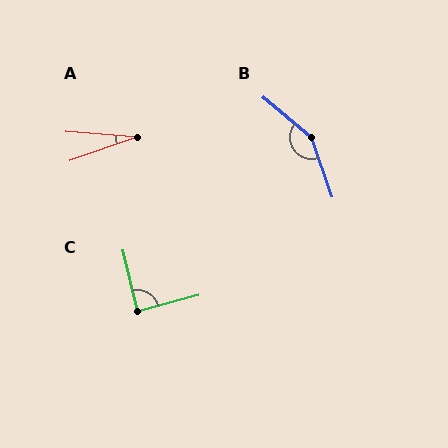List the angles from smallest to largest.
A (24°), C (89°), B (149°).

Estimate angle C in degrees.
Approximately 89 degrees.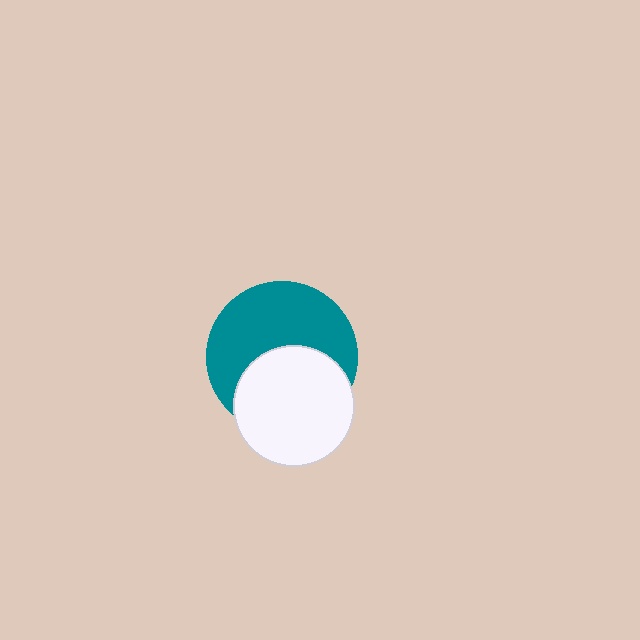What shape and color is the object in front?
The object in front is a white circle.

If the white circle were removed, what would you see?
You would see the complete teal circle.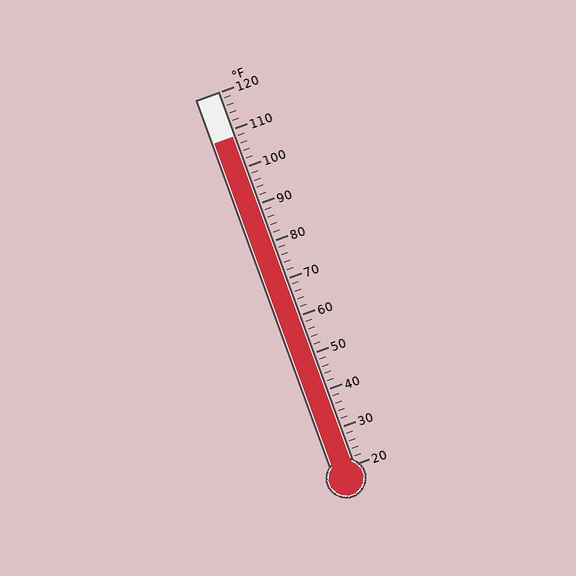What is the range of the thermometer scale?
The thermometer scale ranges from 20°F to 120°F.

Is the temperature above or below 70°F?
The temperature is above 70°F.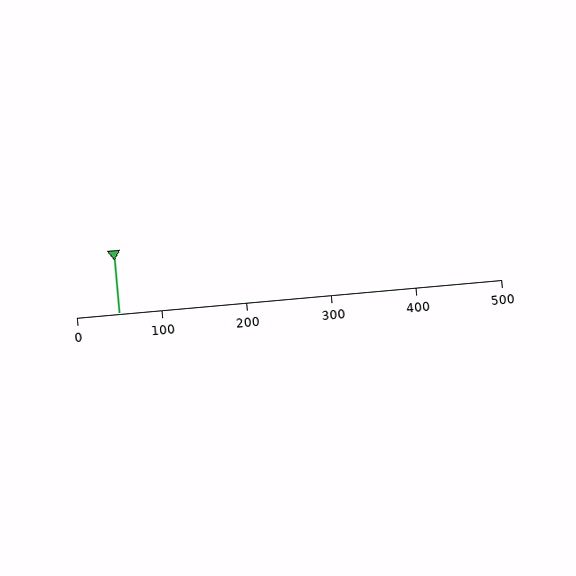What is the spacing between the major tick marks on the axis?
The major ticks are spaced 100 apart.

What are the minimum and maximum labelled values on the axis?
The axis runs from 0 to 500.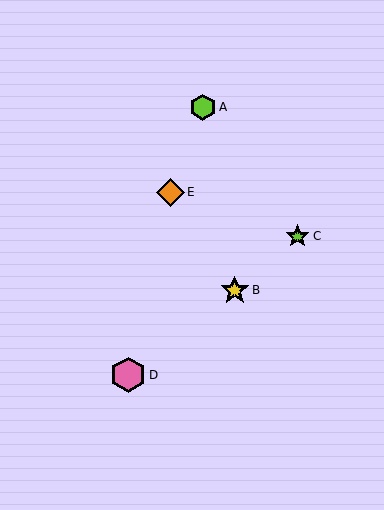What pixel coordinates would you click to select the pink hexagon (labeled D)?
Click at (128, 375) to select the pink hexagon D.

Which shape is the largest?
The pink hexagon (labeled D) is the largest.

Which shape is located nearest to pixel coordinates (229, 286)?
The yellow star (labeled B) at (235, 290) is nearest to that location.